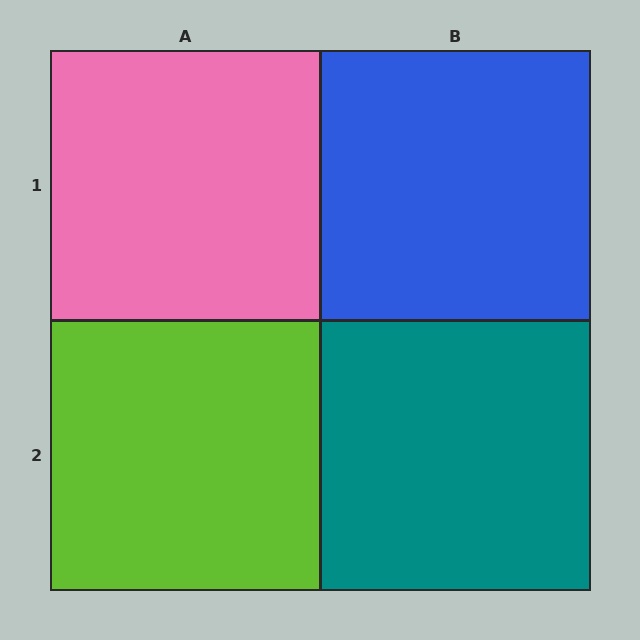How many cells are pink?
1 cell is pink.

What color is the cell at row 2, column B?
Teal.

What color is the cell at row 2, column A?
Lime.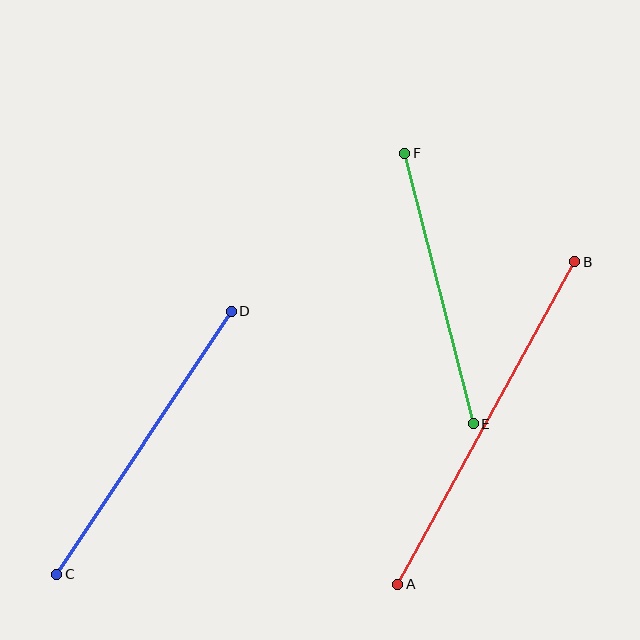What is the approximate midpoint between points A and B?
The midpoint is at approximately (486, 423) pixels.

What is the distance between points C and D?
The distance is approximately 316 pixels.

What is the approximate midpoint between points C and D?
The midpoint is at approximately (144, 443) pixels.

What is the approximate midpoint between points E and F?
The midpoint is at approximately (439, 288) pixels.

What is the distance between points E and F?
The distance is approximately 279 pixels.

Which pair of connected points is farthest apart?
Points A and B are farthest apart.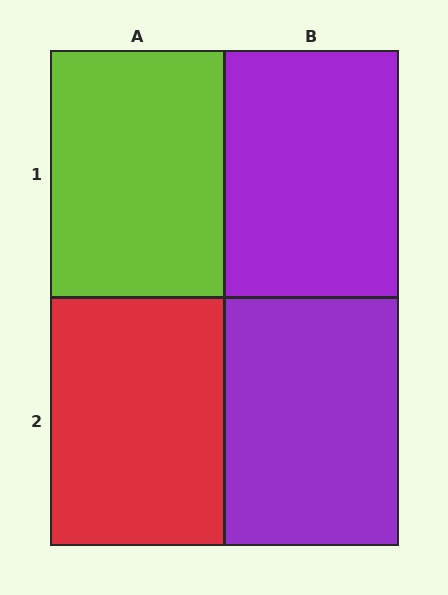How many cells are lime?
1 cell is lime.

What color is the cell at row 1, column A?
Lime.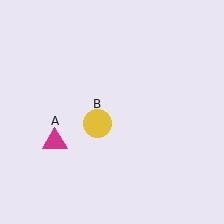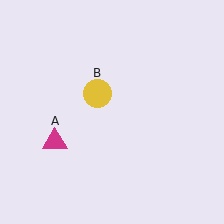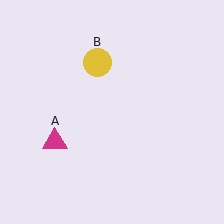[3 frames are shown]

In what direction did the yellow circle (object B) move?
The yellow circle (object B) moved up.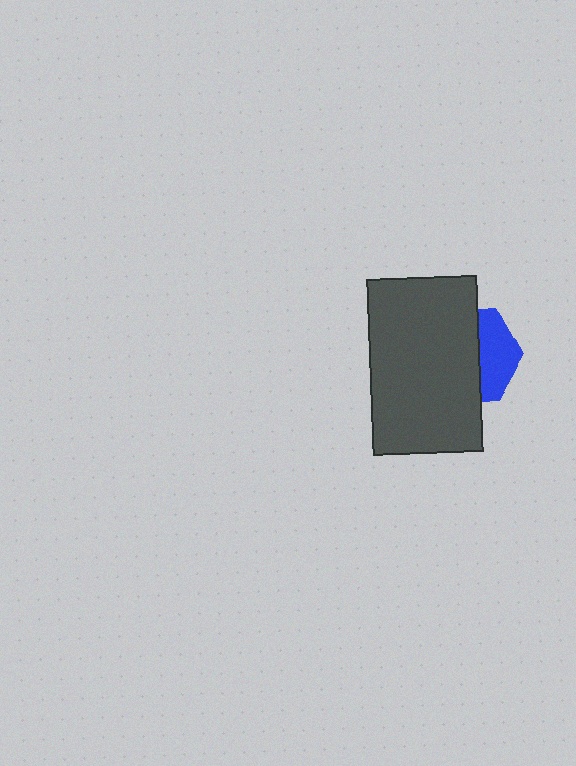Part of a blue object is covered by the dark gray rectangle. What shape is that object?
It is a hexagon.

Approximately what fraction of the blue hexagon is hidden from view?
Roughly 62% of the blue hexagon is hidden behind the dark gray rectangle.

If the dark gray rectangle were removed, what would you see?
You would see the complete blue hexagon.